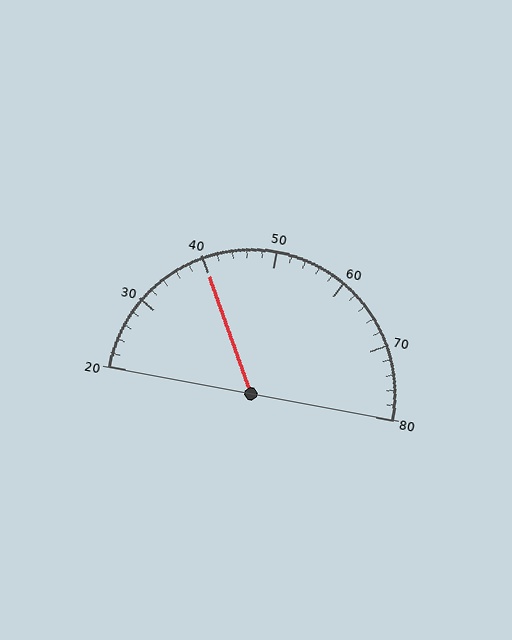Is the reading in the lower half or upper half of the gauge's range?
The reading is in the lower half of the range (20 to 80).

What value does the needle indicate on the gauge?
The needle indicates approximately 40.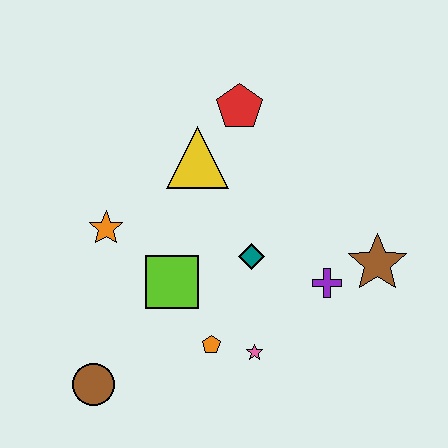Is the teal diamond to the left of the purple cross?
Yes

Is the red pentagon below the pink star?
No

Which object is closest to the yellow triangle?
The red pentagon is closest to the yellow triangle.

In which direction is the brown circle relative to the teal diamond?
The brown circle is to the left of the teal diamond.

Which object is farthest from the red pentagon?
The brown circle is farthest from the red pentagon.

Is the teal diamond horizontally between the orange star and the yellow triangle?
No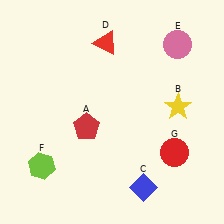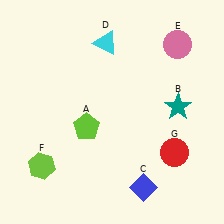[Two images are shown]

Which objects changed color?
A changed from red to lime. B changed from yellow to teal. D changed from red to cyan.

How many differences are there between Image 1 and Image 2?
There are 3 differences between the two images.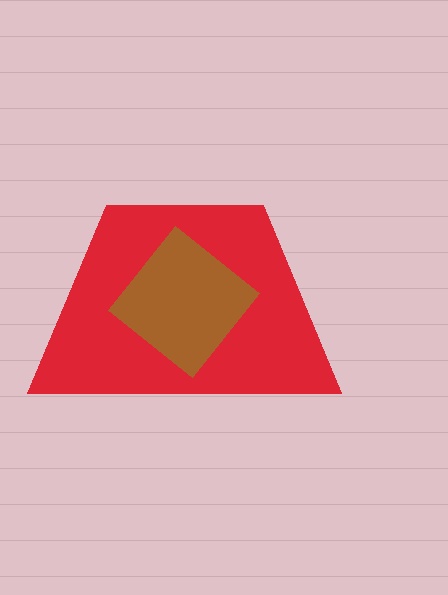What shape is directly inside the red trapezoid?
The brown diamond.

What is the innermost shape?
The brown diamond.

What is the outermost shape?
The red trapezoid.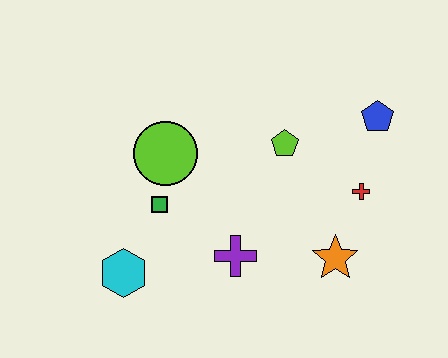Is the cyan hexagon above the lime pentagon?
No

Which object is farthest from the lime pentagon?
The cyan hexagon is farthest from the lime pentagon.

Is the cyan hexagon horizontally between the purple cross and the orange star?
No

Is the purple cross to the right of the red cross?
No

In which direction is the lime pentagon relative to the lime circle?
The lime pentagon is to the right of the lime circle.